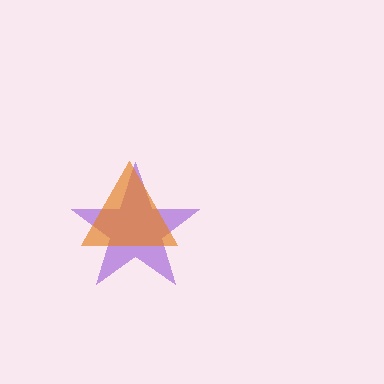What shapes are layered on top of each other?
The layered shapes are: a purple star, an orange triangle.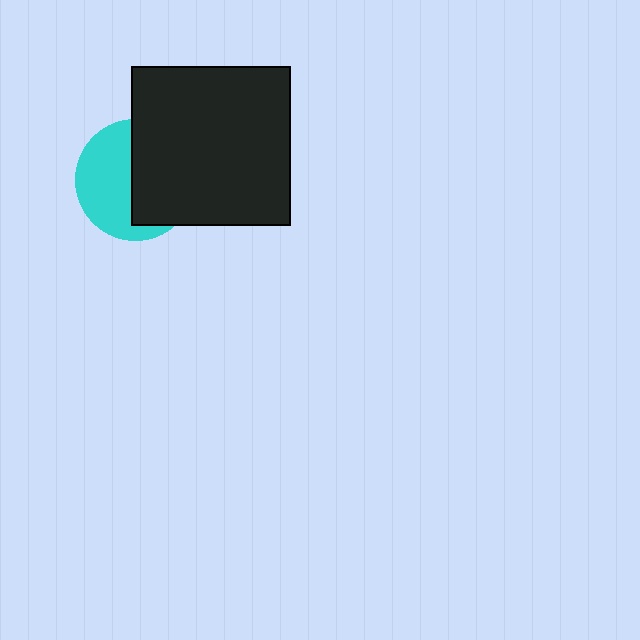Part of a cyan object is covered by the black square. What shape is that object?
It is a circle.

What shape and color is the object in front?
The object in front is a black square.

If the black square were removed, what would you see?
You would see the complete cyan circle.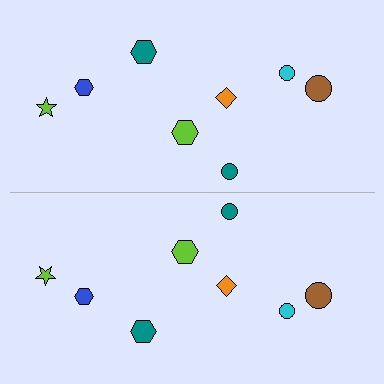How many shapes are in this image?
There are 16 shapes in this image.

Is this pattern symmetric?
Yes, this pattern has bilateral (reflection) symmetry.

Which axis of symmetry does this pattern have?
The pattern has a horizontal axis of symmetry running through the center of the image.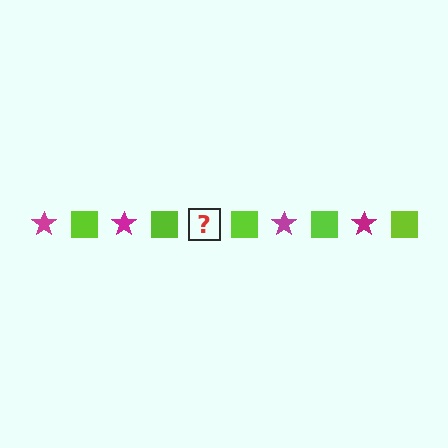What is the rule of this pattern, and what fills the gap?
The rule is that the pattern alternates between magenta star and lime square. The gap should be filled with a magenta star.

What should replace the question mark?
The question mark should be replaced with a magenta star.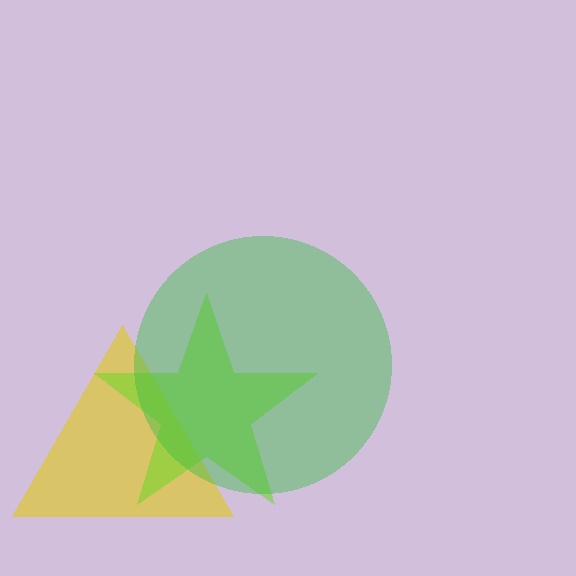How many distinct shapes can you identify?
There are 3 distinct shapes: a yellow triangle, a lime star, a green circle.